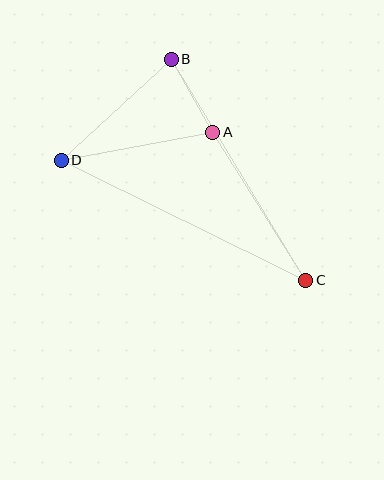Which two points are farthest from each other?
Points C and D are farthest from each other.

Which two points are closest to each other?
Points A and B are closest to each other.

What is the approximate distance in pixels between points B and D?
The distance between B and D is approximately 149 pixels.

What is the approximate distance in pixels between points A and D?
The distance between A and D is approximately 154 pixels.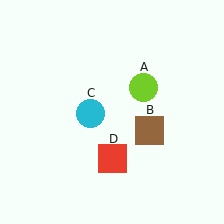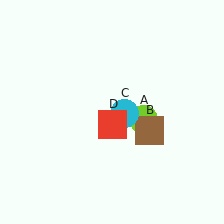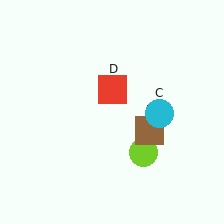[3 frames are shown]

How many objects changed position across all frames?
3 objects changed position: lime circle (object A), cyan circle (object C), red square (object D).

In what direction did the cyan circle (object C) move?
The cyan circle (object C) moved right.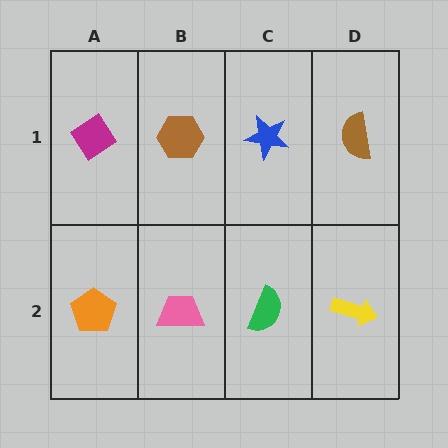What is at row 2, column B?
A pink trapezoid.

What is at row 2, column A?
An orange pentagon.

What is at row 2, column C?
A green semicircle.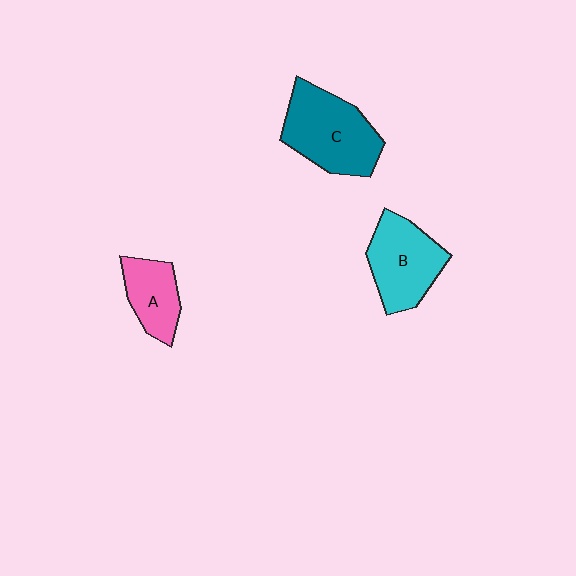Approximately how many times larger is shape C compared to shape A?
Approximately 1.8 times.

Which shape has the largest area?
Shape C (teal).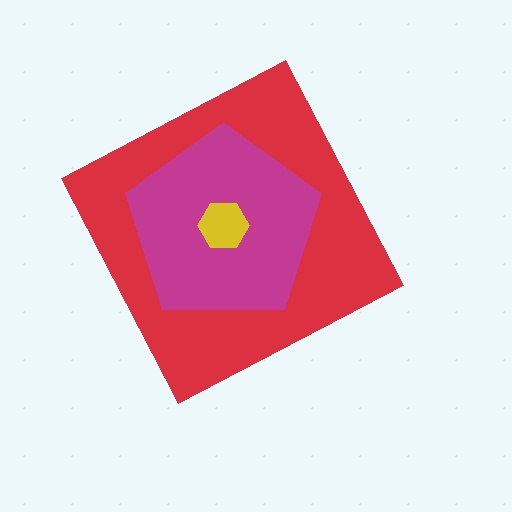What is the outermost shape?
The red diamond.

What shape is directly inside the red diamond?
The magenta pentagon.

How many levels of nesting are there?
3.